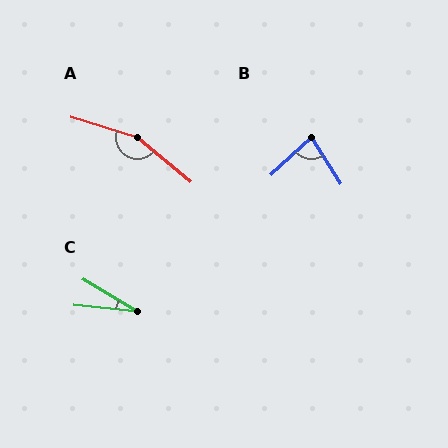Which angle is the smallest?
C, at approximately 25 degrees.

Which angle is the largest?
A, at approximately 157 degrees.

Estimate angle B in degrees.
Approximately 80 degrees.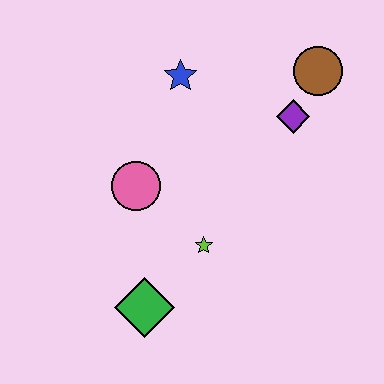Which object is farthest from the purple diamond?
The green diamond is farthest from the purple diamond.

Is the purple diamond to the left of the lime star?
No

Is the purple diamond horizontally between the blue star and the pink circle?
No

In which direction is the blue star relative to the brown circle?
The blue star is to the left of the brown circle.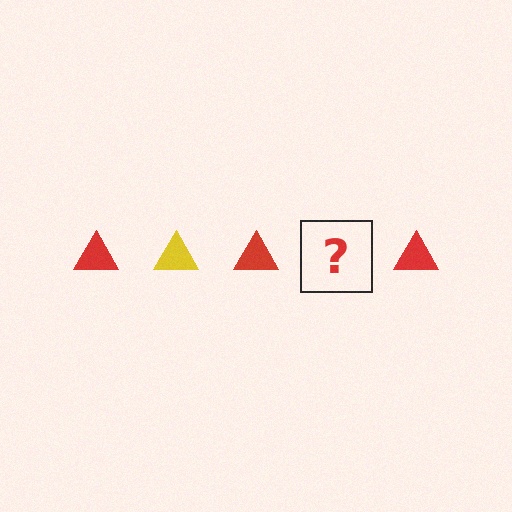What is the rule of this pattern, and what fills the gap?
The rule is that the pattern cycles through red, yellow triangles. The gap should be filled with a yellow triangle.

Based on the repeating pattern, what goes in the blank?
The blank should be a yellow triangle.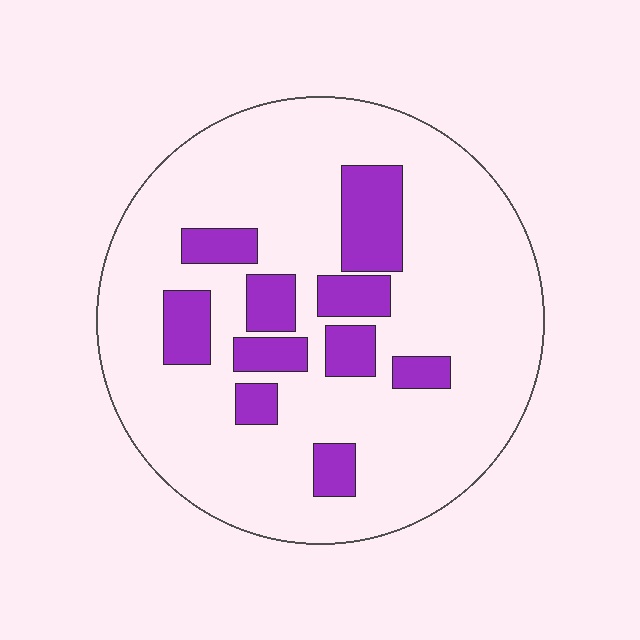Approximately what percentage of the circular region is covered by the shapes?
Approximately 20%.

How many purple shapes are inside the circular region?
10.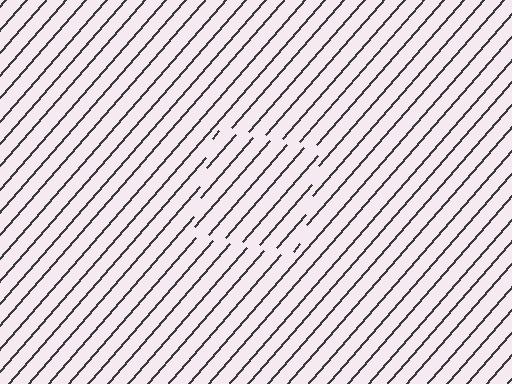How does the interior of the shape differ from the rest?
The interior of the shape contains the same grating, shifted by half a period — the contour is defined by the phase discontinuity where line-ends from the inner and outer gratings abut.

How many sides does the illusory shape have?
4 sides — the line-ends trace a square.